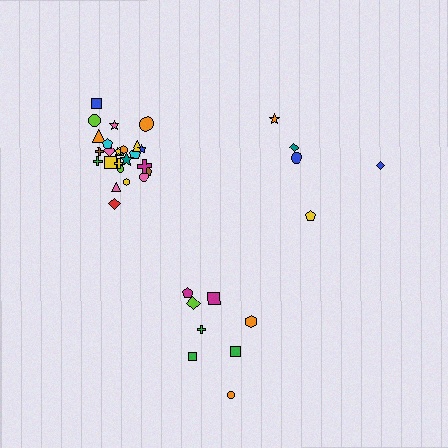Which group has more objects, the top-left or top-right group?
The top-left group.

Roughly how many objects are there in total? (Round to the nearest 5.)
Roughly 40 objects in total.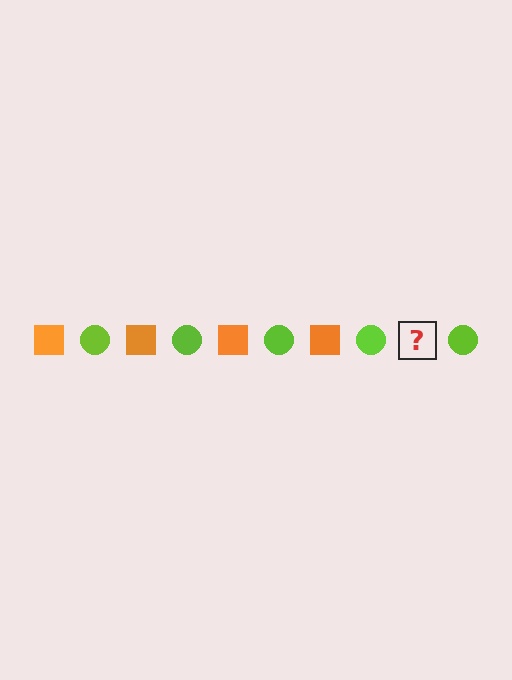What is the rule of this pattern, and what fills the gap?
The rule is that the pattern alternates between orange square and lime circle. The gap should be filled with an orange square.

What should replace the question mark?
The question mark should be replaced with an orange square.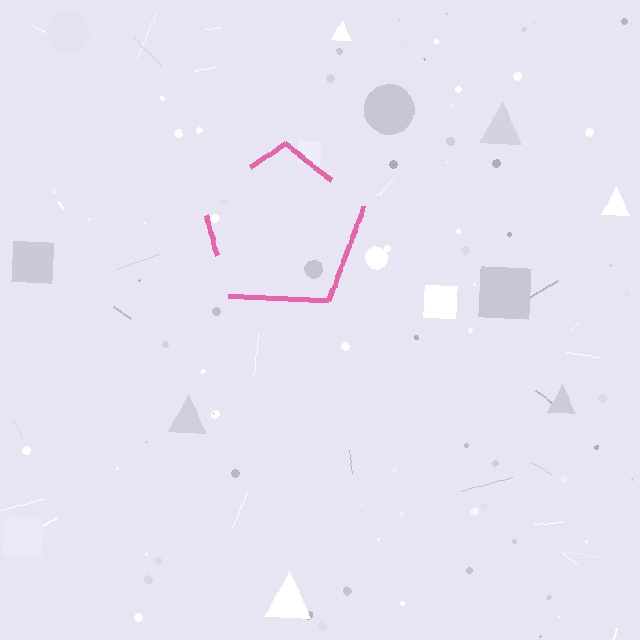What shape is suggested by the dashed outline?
The dashed outline suggests a pentagon.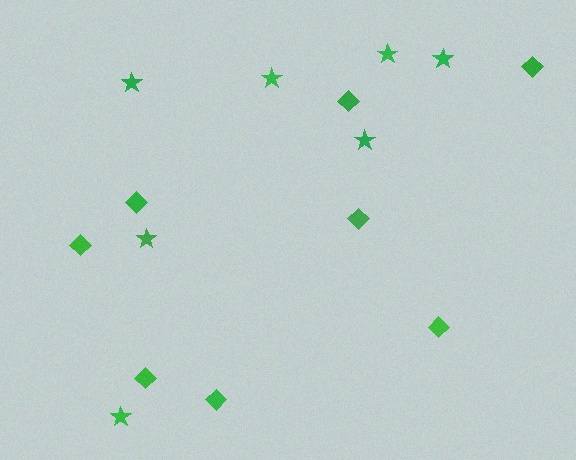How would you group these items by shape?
There are 2 groups: one group of diamonds (8) and one group of stars (7).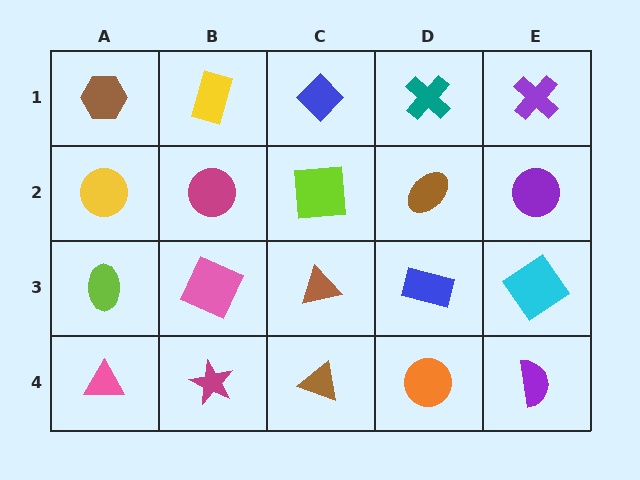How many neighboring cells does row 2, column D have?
4.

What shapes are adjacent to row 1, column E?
A purple circle (row 2, column E), a teal cross (row 1, column D).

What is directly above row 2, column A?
A brown hexagon.